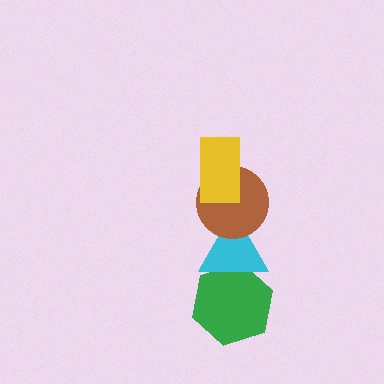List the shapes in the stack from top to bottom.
From top to bottom: the yellow rectangle, the brown circle, the cyan triangle, the green hexagon.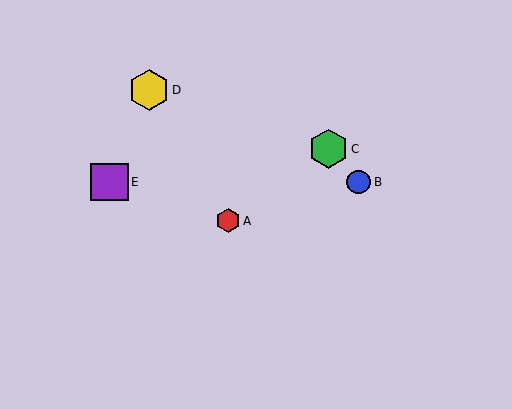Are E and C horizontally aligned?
No, E is at y≈182 and C is at y≈149.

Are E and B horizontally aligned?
Yes, both are at y≈182.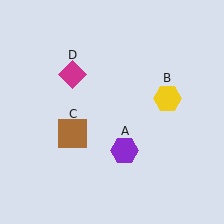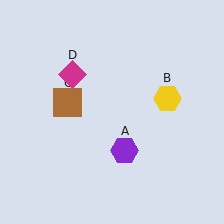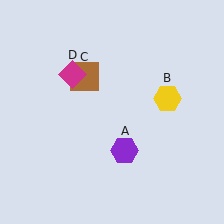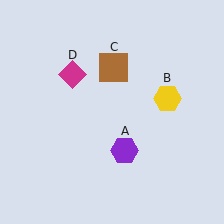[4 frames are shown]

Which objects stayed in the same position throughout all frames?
Purple hexagon (object A) and yellow hexagon (object B) and magenta diamond (object D) remained stationary.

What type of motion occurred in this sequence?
The brown square (object C) rotated clockwise around the center of the scene.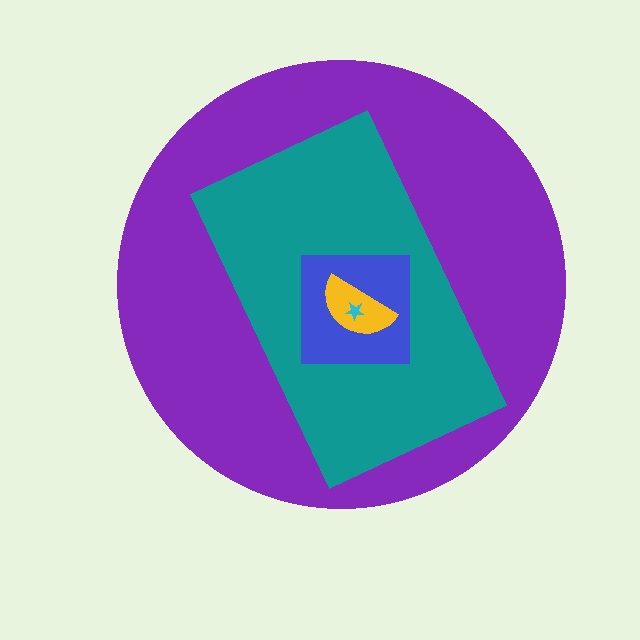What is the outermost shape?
The purple circle.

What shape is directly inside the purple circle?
The teal rectangle.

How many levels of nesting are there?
5.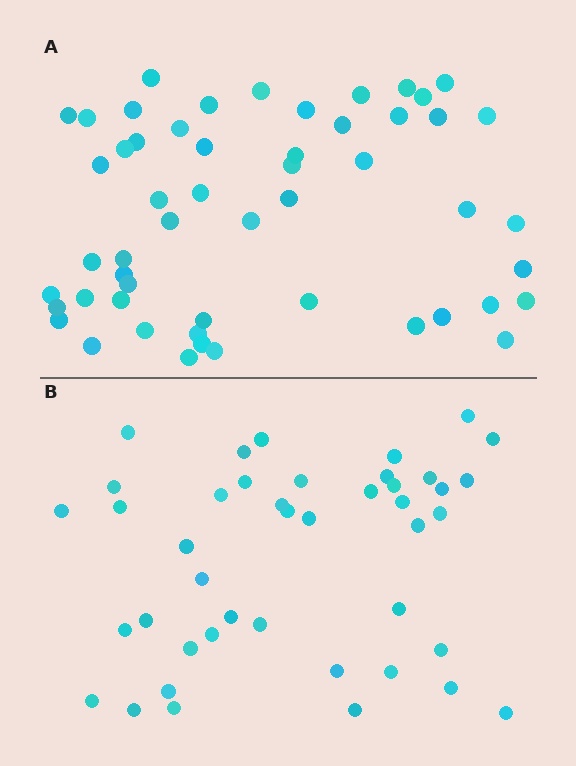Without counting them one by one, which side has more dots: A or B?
Region A (the top region) has more dots.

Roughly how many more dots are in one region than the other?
Region A has roughly 10 or so more dots than region B.